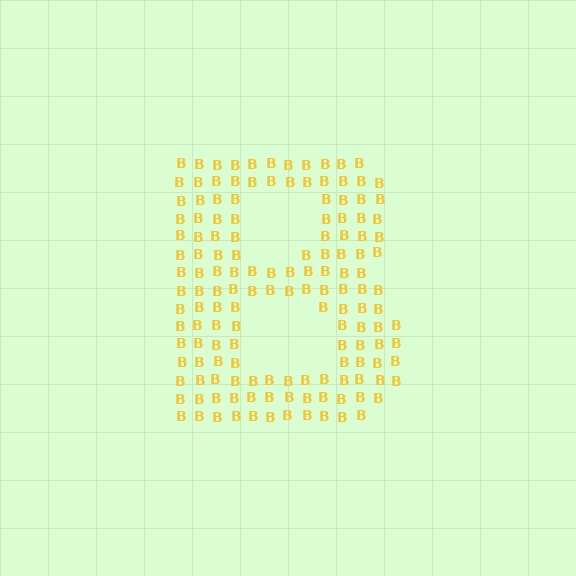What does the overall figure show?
The overall figure shows the letter B.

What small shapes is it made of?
It is made of small letter B's.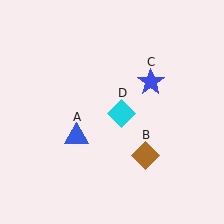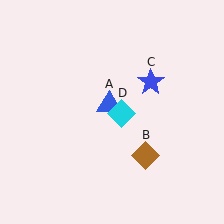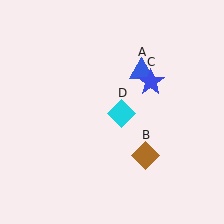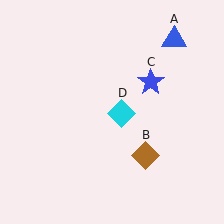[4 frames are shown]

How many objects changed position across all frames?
1 object changed position: blue triangle (object A).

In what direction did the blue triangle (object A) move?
The blue triangle (object A) moved up and to the right.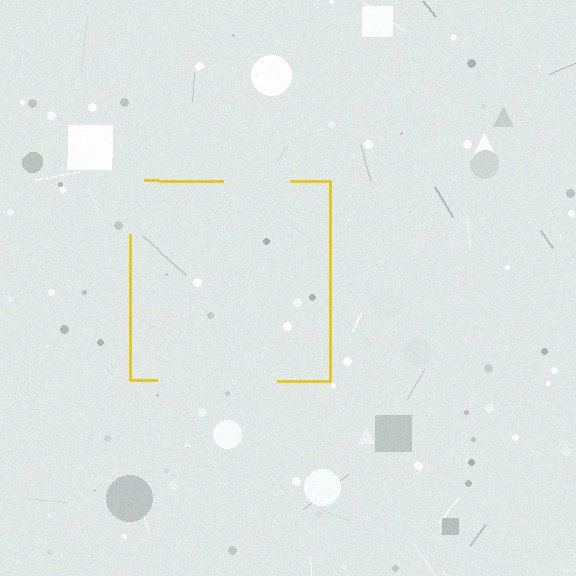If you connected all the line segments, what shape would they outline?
They would outline a square.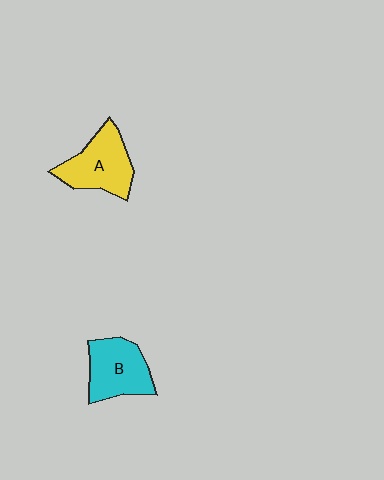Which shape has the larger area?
Shape A (yellow).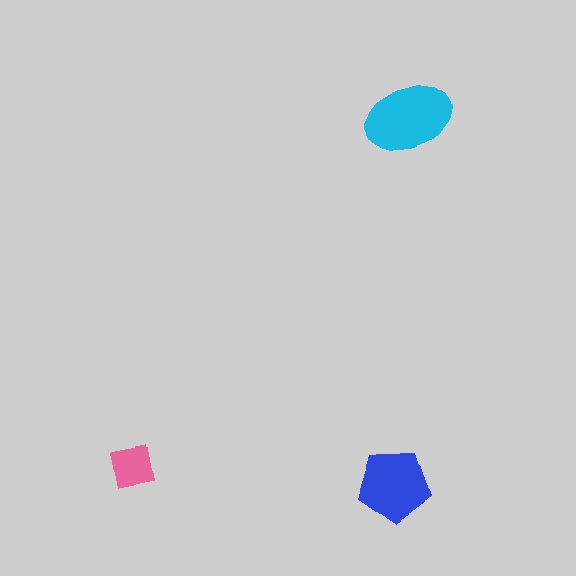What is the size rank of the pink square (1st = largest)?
3rd.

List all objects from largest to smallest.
The cyan ellipse, the blue pentagon, the pink square.